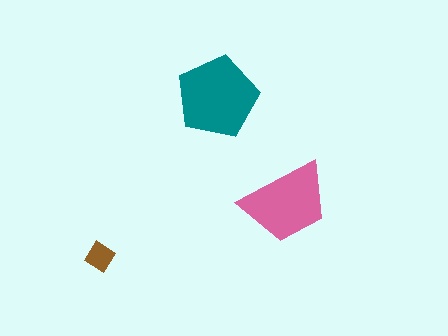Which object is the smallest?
The brown diamond.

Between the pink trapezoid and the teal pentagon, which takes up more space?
The teal pentagon.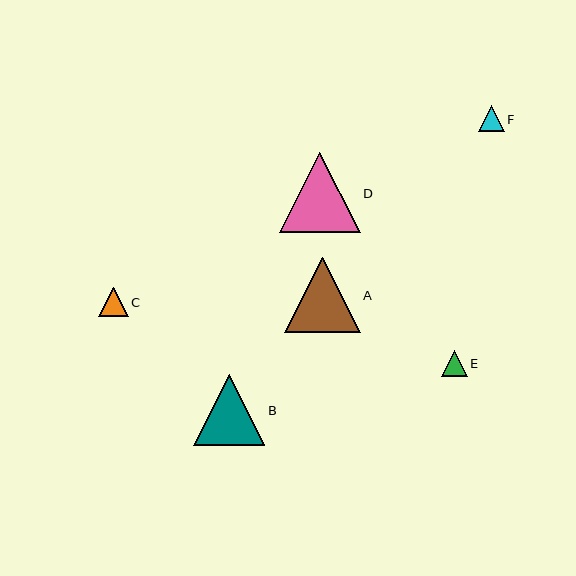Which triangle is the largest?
Triangle D is the largest with a size of approximately 80 pixels.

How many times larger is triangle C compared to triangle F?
Triangle C is approximately 1.1 times the size of triangle F.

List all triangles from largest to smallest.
From largest to smallest: D, A, B, C, F, E.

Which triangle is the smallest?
Triangle E is the smallest with a size of approximately 26 pixels.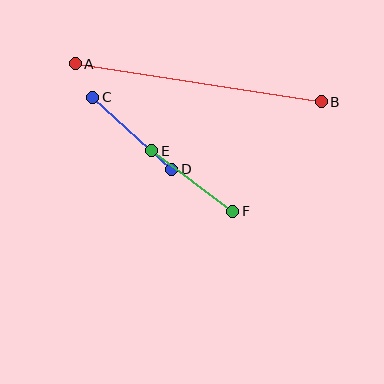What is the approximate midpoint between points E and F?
The midpoint is at approximately (192, 181) pixels.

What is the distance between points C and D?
The distance is approximately 107 pixels.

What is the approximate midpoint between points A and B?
The midpoint is at approximately (198, 83) pixels.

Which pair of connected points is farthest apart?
Points A and B are farthest apart.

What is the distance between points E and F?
The distance is approximately 101 pixels.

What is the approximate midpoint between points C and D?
The midpoint is at approximately (132, 133) pixels.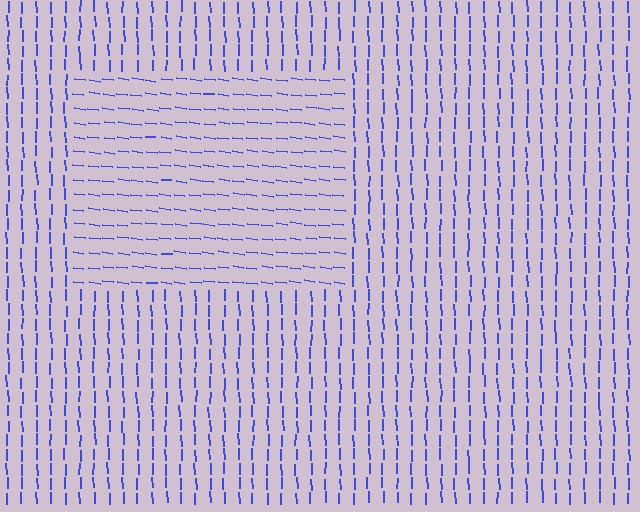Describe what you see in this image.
The image is filled with small blue line segments. A rectangle region in the image has lines oriented differently from the surrounding lines, creating a visible texture boundary.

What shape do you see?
I see a rectangle.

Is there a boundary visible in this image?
Yes, there is a texture boundary formed by a change in line orientation.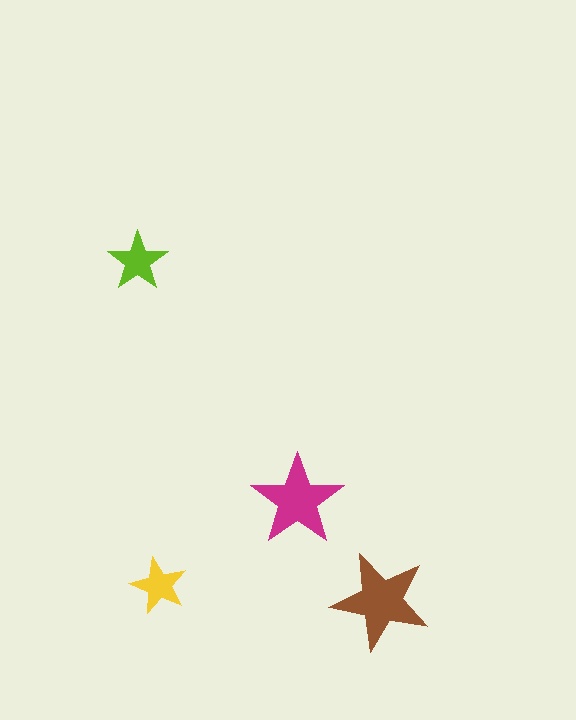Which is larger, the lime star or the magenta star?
The magenta one.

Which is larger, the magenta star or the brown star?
The brown one.